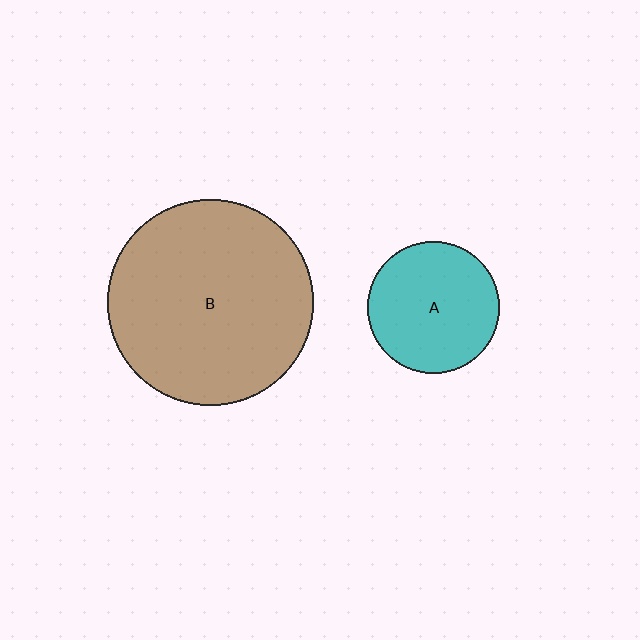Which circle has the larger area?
Circle B (brown).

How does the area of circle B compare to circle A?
Approximately 2.4 times.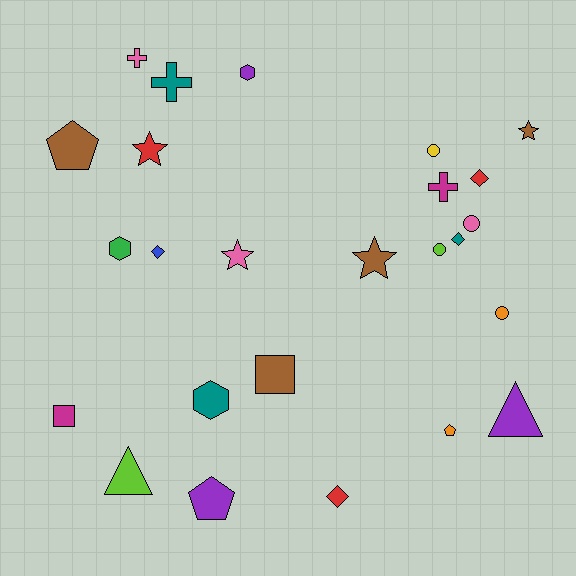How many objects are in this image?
There are 25 objects.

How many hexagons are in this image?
There are 3 hexagons.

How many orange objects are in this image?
There are 2 orange objects.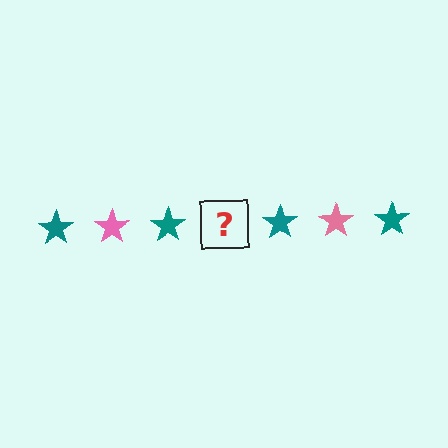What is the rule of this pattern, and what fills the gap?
The rule is that the pattern cycles through teal, pink stars. The gap should be filled with a pink star.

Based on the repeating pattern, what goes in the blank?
The blank should be a pink star.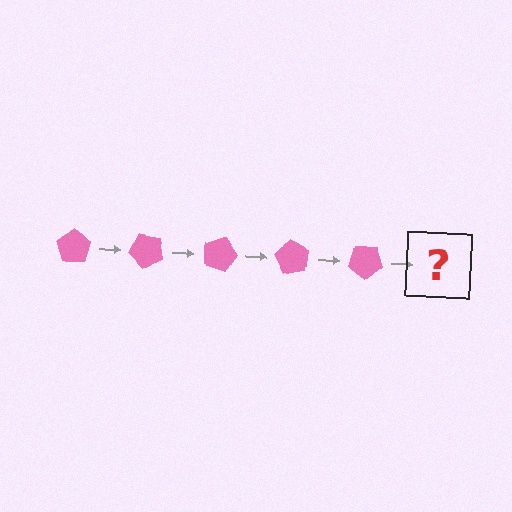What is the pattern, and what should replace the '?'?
The pattern is that the pentagon rotates 45 degrees each step. The '?' should be a pink pentagon rotated 225 degrees.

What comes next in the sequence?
The next element should be a pink pentagon rotated 225 degrees.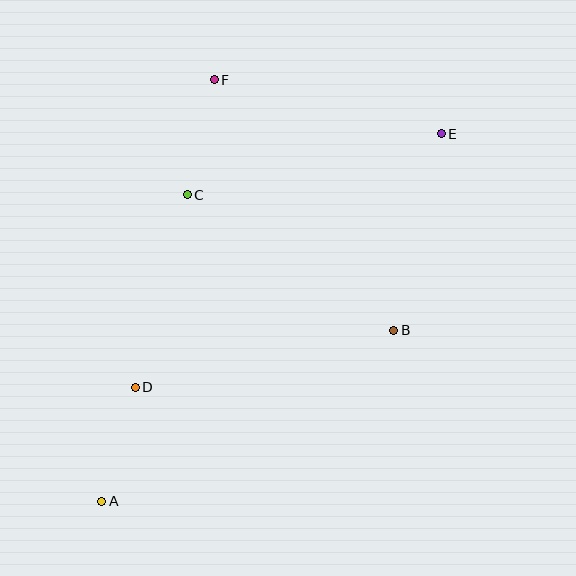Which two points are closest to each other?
Points C and F are closest to each other.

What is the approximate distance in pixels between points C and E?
The distance between C and E is approximately 261 pixels.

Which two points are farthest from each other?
Points A and E are farthest from each other.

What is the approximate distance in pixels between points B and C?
The distance between B and C is approximately 247 pixels.